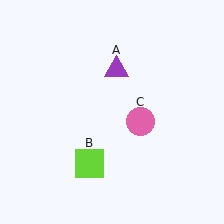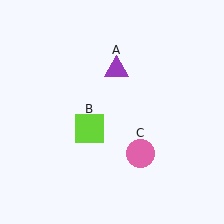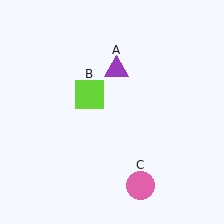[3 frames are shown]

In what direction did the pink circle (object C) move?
The pink circle (object C) moved down.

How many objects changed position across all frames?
2 objects changed position: lime square (object B), pink circle (object C).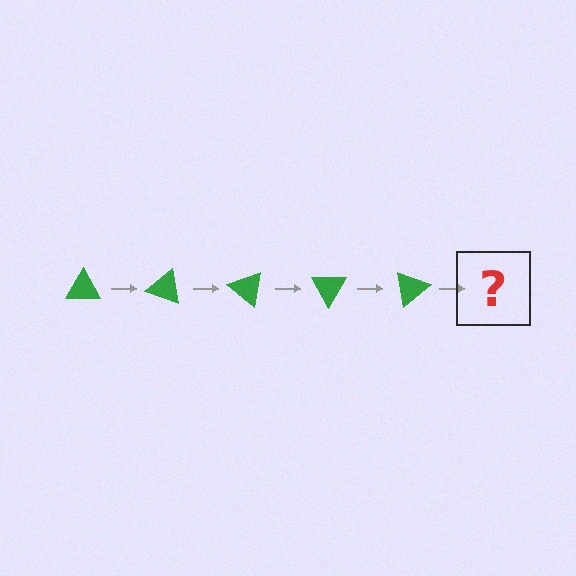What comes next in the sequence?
The next element should be a green triangle rotated 100 degrees.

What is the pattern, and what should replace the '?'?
The pattern is that the triangle rotates 20 degrees each step. The '?' should be a green triangle rotated 100 degrees.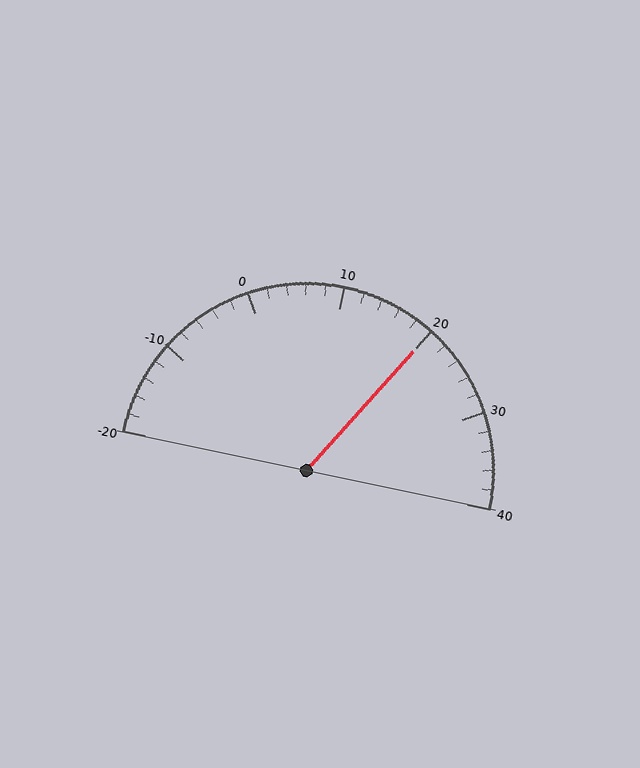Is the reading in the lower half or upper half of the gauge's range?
The reading is in the upper half of the range (-20 to 40).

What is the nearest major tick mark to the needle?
The nearest major tick mark is 20.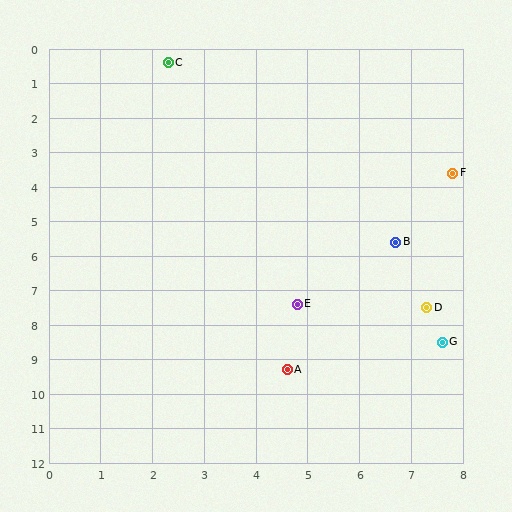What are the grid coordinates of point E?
Point E is at approximately (4.8, 7.4).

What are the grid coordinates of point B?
Point B is at approximately (6.7, 5.6).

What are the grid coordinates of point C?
Point C is at approximately (2.3, 0.4).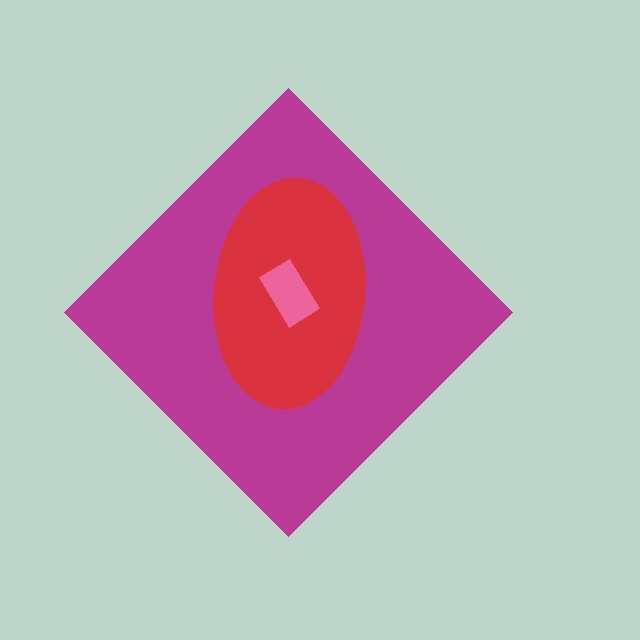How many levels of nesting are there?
3.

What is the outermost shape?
The magenta diamond.